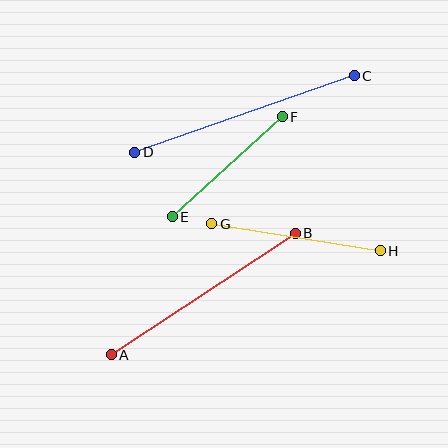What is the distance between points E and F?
The distance is approximately 148 pixels.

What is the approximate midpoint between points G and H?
The midpoint is at approximately (296, 237) pixels.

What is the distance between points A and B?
The distance is approximately 220 pixels.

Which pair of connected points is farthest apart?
Points C and D are farthest apart.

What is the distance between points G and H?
The distance is approximately 171 pixels.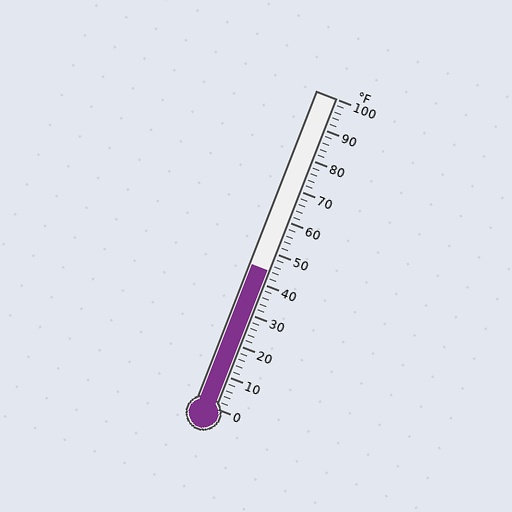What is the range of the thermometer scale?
The thermometer scale ranges from 0°F to 100°F.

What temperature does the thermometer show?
The thermometer shows approximately 44°F.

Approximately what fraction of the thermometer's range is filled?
The thermometer is filled to approximately 45% of its range.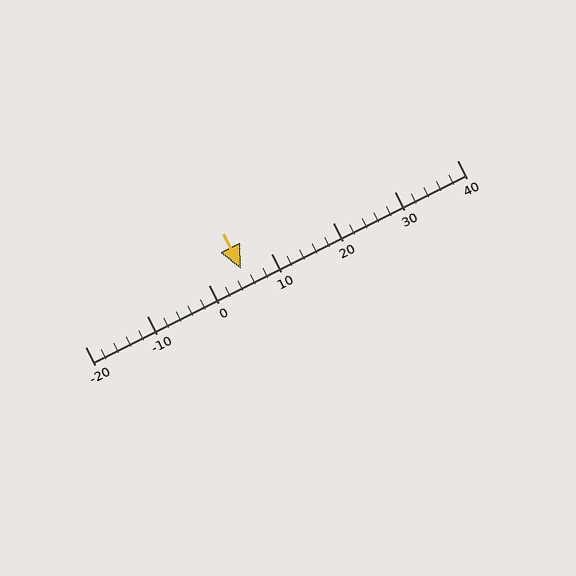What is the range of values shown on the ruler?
The ruler shows values from -20 to 40.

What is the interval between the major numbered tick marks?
The major tick marks are spaced 10 units apart.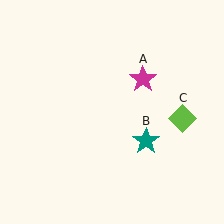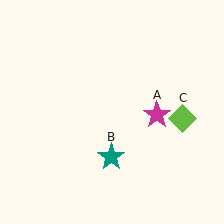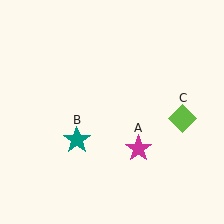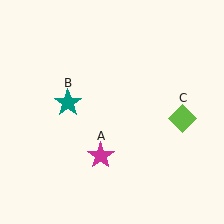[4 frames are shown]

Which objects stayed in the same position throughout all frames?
Lime diamond (object C) remained stationary.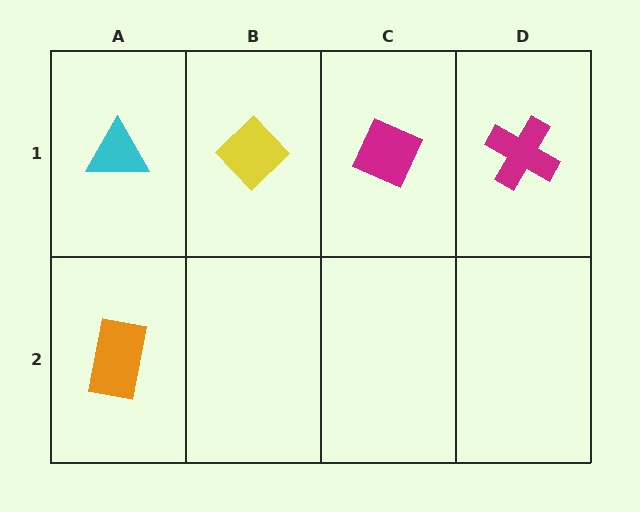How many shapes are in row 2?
1 shape.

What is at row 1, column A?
A cyan triangle.